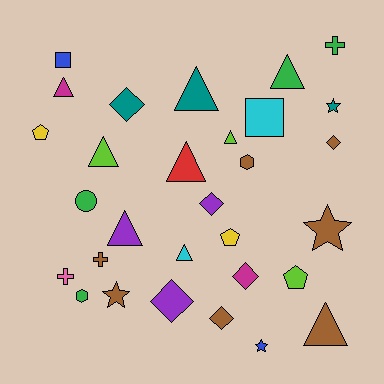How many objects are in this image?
There are 30 objects.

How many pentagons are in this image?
There are 3 pentagons.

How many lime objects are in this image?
There are 3 lime objects.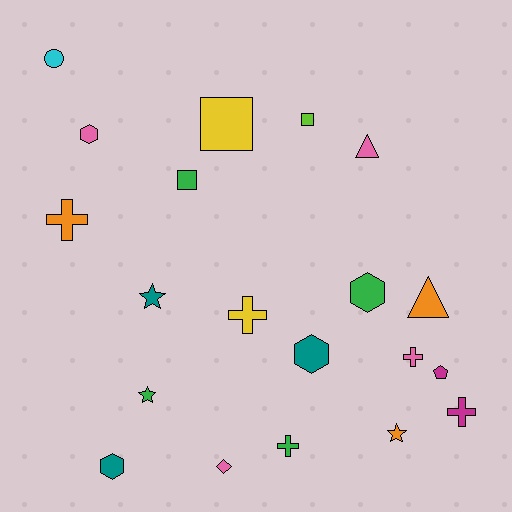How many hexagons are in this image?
There are 4 hexagons.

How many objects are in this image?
There are 20 objects.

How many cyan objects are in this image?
There is 1 cyan object.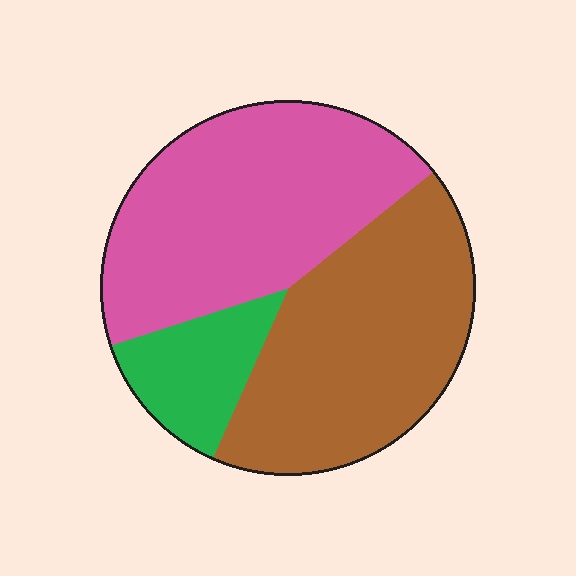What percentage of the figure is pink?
Pink covers 44% of the figure.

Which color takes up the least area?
Green, at roughly 15%.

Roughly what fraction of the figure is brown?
Brown covers about 40% of the figure.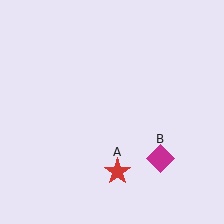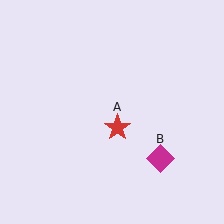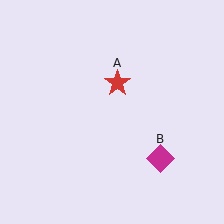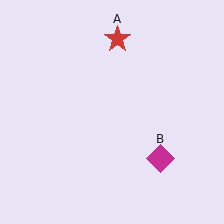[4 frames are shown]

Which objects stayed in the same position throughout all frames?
Magenta diamond (object B) remained stationary.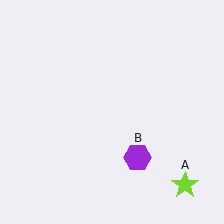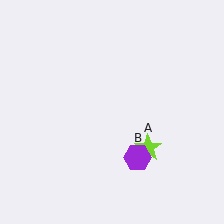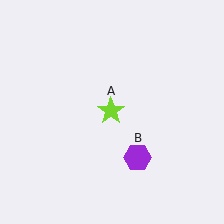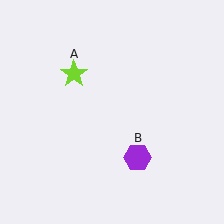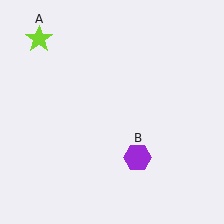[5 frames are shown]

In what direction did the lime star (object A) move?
The lime star (object A) moved up and to the left.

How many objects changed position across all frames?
1 object changed position: lime star (object A).